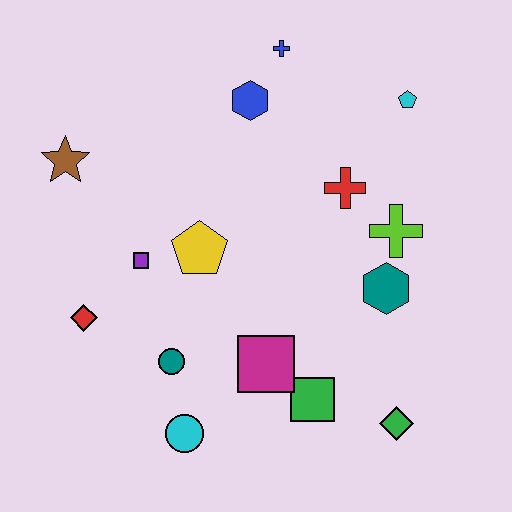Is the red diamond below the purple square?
Yes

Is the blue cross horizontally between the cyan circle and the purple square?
No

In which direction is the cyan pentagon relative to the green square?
The cyan pentagon is above the green square.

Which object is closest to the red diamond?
The purple square is closest to the red diamond.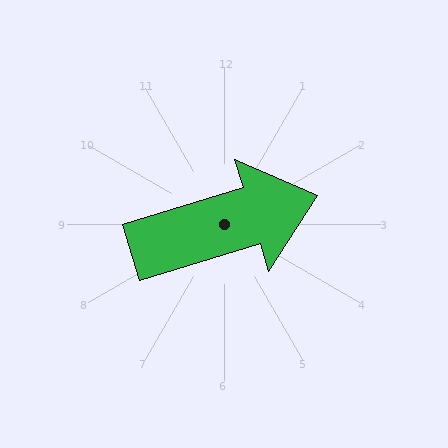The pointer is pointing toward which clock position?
Roughly 2 o'clock.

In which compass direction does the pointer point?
East.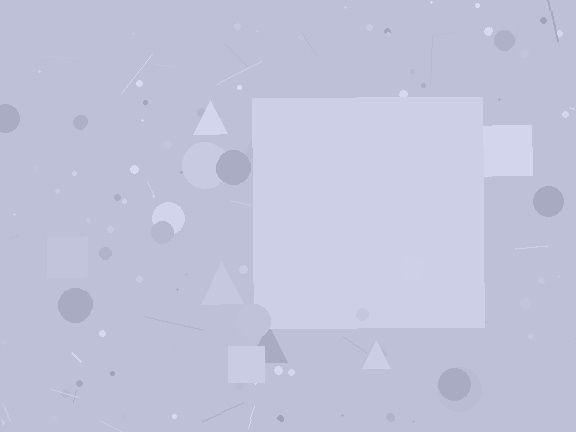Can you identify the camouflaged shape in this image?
The camouflaged shape is a square.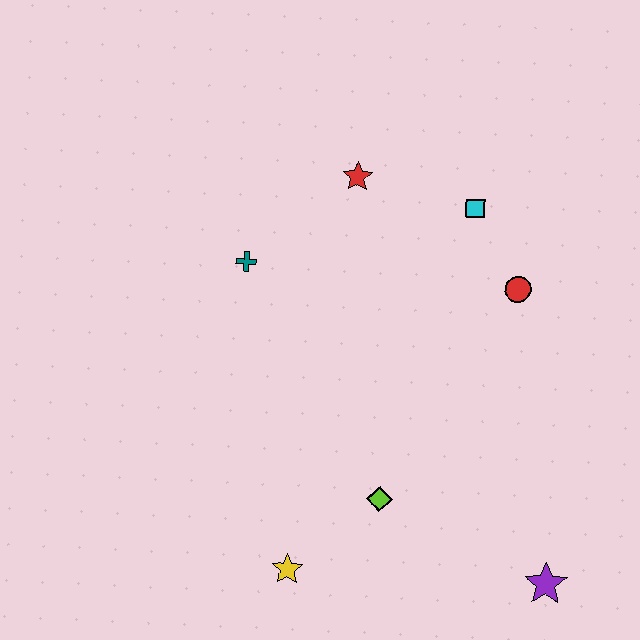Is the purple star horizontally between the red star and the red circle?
No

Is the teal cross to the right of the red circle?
No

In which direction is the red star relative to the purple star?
The red star is above the purple star.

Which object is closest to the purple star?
The lime diamond is closest to the purple star.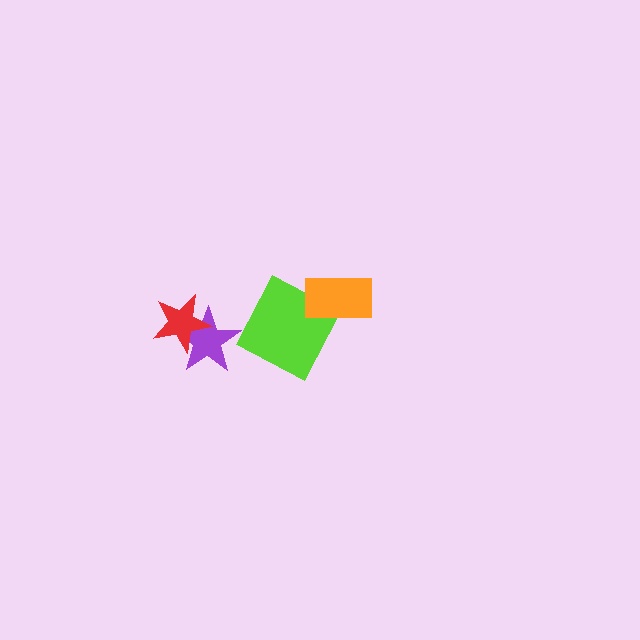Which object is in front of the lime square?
The orange rectangle is in front of the lime square.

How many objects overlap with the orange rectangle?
1 object overlaps with the orange rectangle.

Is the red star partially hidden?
No, no other shape covers it.